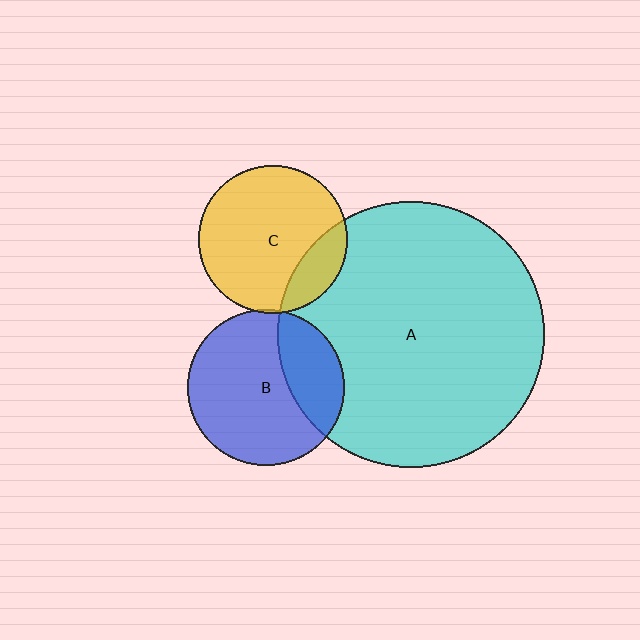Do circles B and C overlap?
Yes.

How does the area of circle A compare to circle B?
Approximately 2.9 times.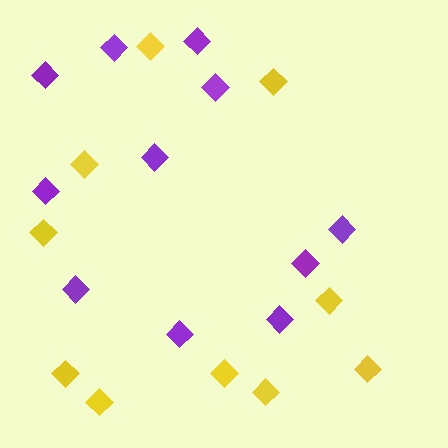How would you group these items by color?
There are 2 groups: one group of purple diamonds (11) and one group of yellow diamonds (10).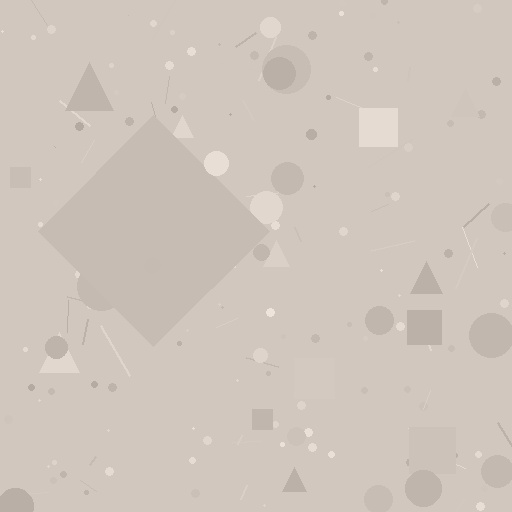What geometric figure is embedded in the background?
A diamond is embedded in the background.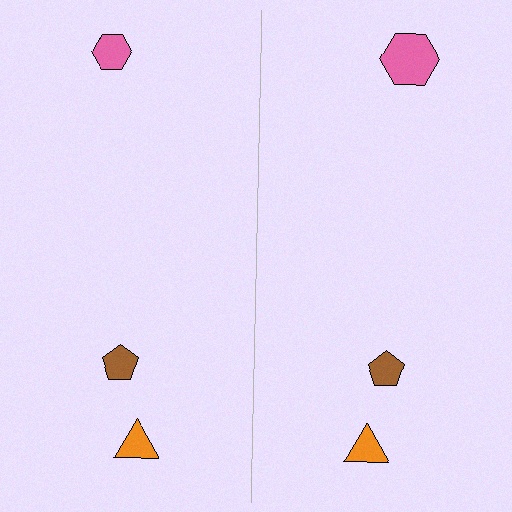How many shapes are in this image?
There are 6 shapes in this image.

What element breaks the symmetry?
The pink hexagon on the right side has a different size than its mirror counterpart.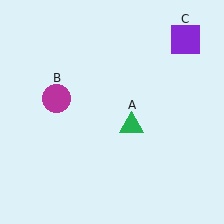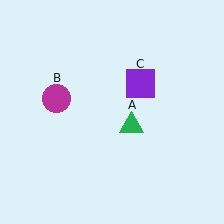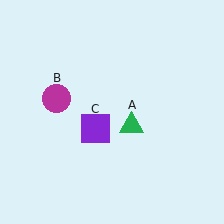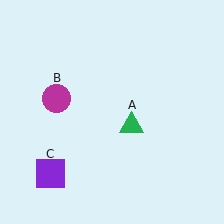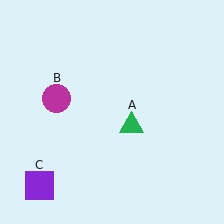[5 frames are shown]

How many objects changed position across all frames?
1 object changed position: purple square (object C).